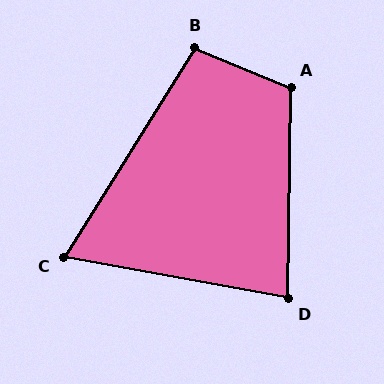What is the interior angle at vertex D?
Approximately 80 degrees (acute).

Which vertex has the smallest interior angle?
C, at approximately 68 degrees.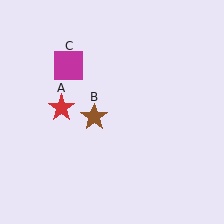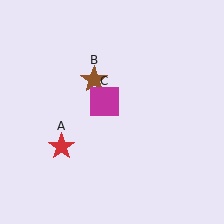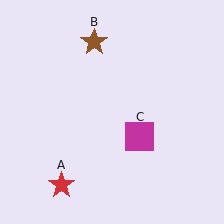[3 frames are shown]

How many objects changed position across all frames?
3 objects changed position: red star (object A), brown star (object B), magenta square (object C).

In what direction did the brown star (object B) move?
The brown star (object B) moved up.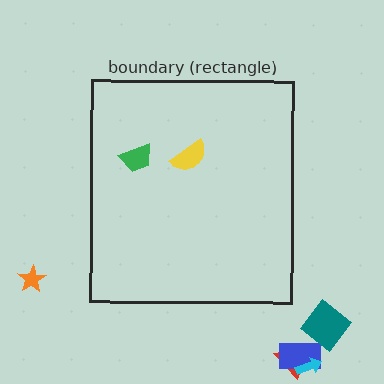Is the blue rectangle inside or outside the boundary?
Outside.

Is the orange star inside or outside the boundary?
Outside.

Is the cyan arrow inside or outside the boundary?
Outside.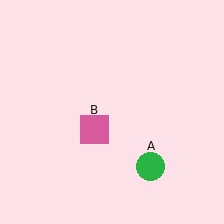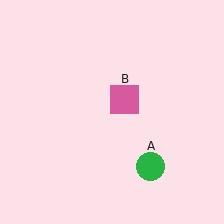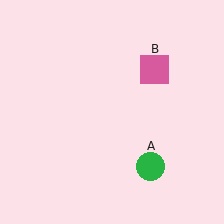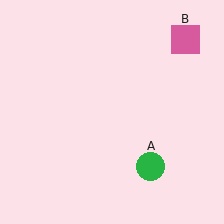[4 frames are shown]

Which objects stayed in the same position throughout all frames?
Green circle (object A) remained stationary.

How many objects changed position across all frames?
1 object changed position: pink square (object B).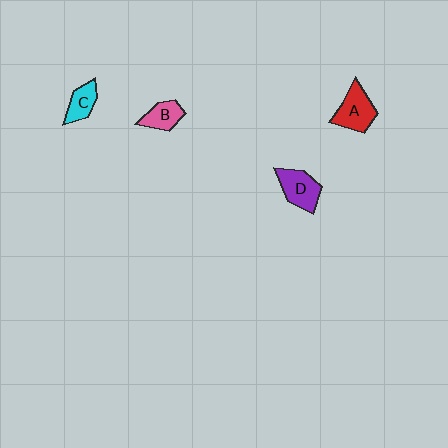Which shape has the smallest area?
Shape C (cyan).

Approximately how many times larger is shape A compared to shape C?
Approximately 1.5 times.